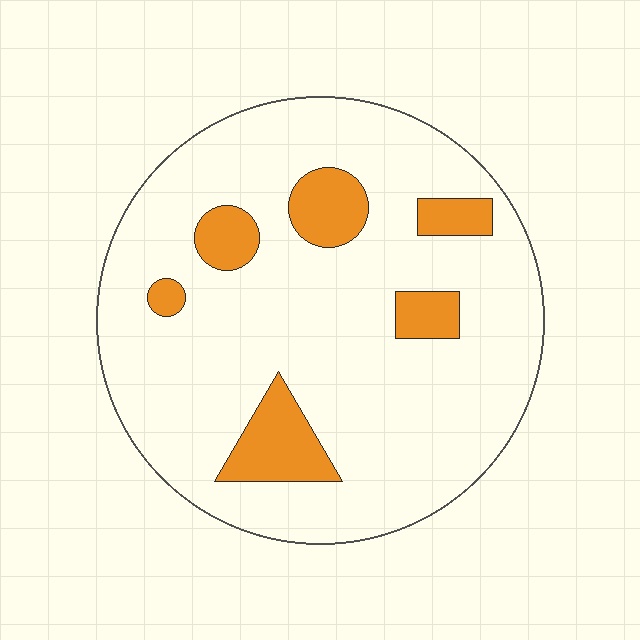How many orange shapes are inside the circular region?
6.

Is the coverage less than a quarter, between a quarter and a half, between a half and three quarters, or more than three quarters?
Less than a quarter.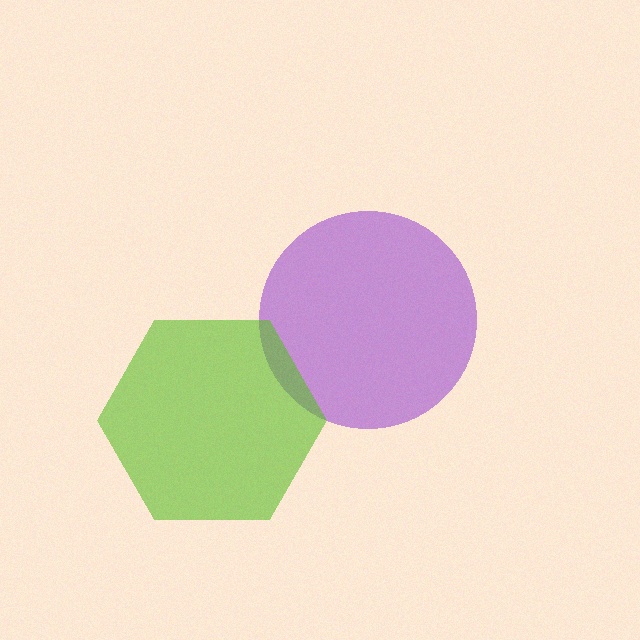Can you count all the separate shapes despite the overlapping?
Yes, there are 2 separate shapes.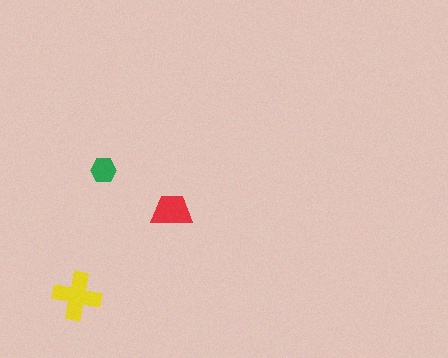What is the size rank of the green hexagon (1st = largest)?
3rd.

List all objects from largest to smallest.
The yellow cross, the red trapezoid, the green hexagon.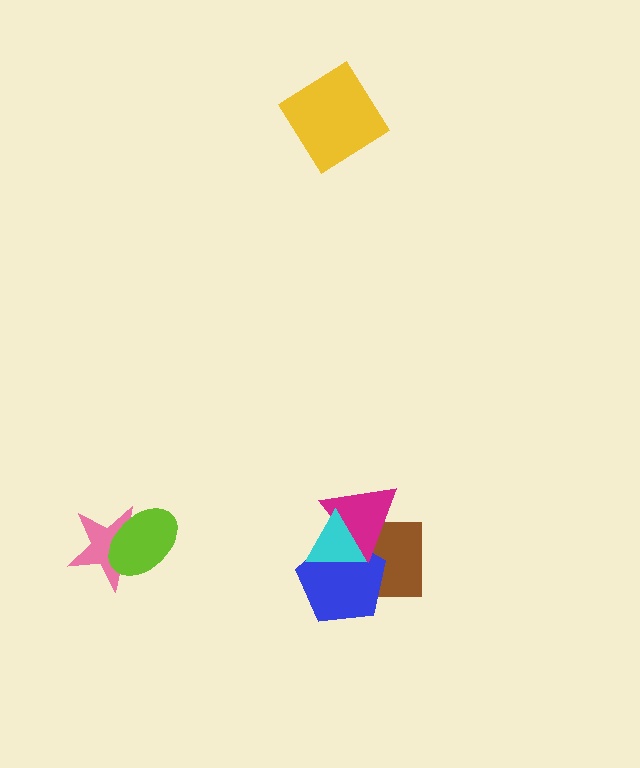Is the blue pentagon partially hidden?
Yes, it is partially covered by another shape.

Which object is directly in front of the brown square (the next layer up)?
The blue pentagon is directly in front of the brown square.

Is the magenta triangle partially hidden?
Yes, it is partially covered by another shape.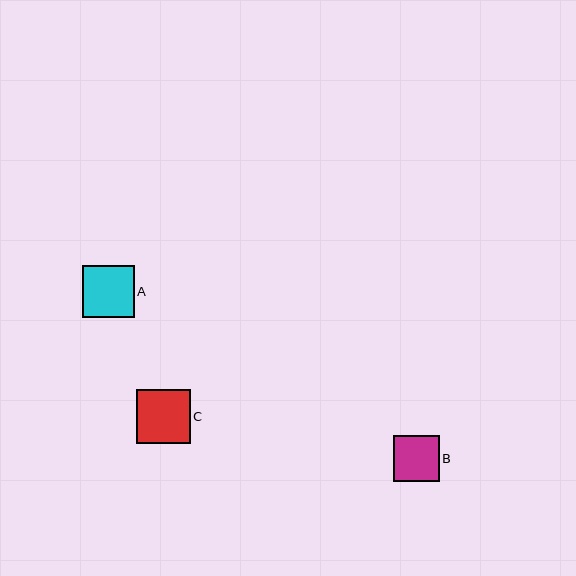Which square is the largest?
Square C is the largest with a size of approximately 54 pixels.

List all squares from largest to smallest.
From largest to smallest: C, A, B.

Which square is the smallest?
Square B is the smallest with a size of approximately 46 pixels.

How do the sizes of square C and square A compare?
Square C and square A are approximately the same size.